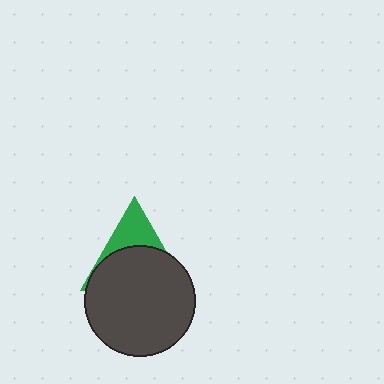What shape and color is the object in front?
The object in front is a dark gray circle.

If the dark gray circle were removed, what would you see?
You would see the complete green triangle.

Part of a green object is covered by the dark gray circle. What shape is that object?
It is a triangle.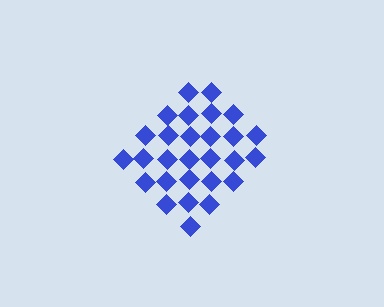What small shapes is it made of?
It is made of small diamonds.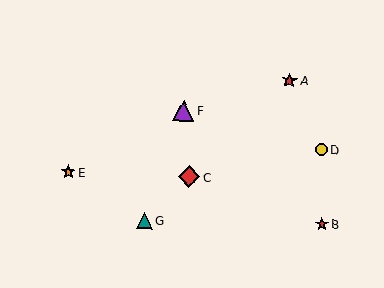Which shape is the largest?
The red diamond (labeled C) is the largest.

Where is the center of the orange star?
The center of the orange star is at (68, 172).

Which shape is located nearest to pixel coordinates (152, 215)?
The teal triangle (labeled G) at (144, 220) is nearest to that location.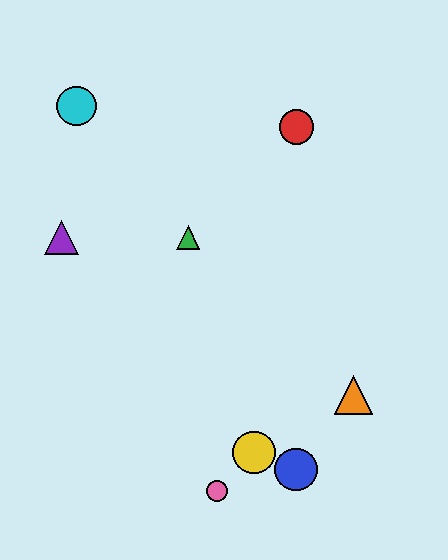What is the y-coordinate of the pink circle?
The pink circle is at y≈491.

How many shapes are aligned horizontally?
2 shapes (the green triangle, the purple triangle) are aligned horizontally.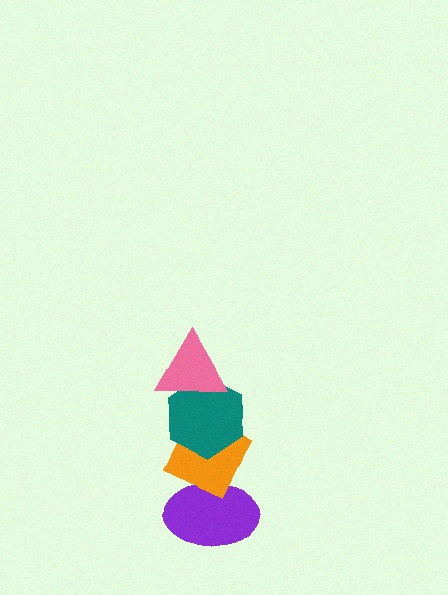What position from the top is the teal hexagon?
The teal hexagon is 2nd from the top.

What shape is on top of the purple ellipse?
The orange diamond is on top of the purple ellipse.